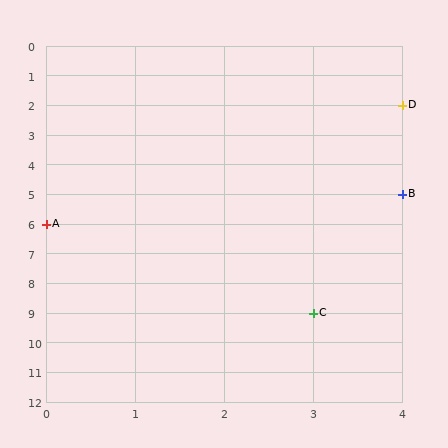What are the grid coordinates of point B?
Point B is at grid coordinates (4, 5).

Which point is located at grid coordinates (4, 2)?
Point D is at (4, 2).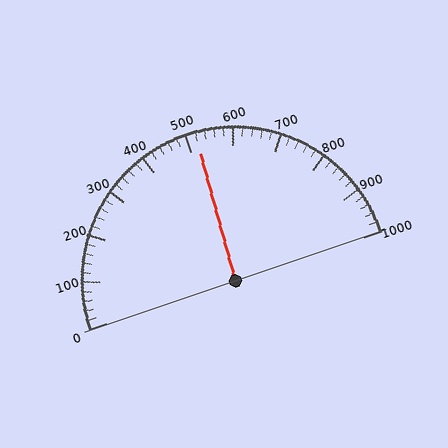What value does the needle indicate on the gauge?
The needle indicates approximately 520.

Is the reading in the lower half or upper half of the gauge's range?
The reading is in the upper half of the range (0 to 1000).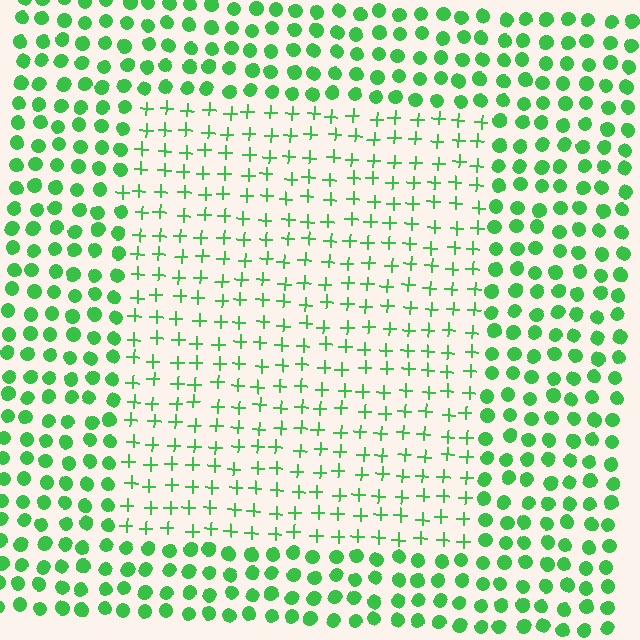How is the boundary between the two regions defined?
The boundary is defined by a change in element shape: plus signs inside vs. circles outside. All elements share the same color and spacing.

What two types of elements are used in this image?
The image uses plus signs inside the rectangle region and circles outside it.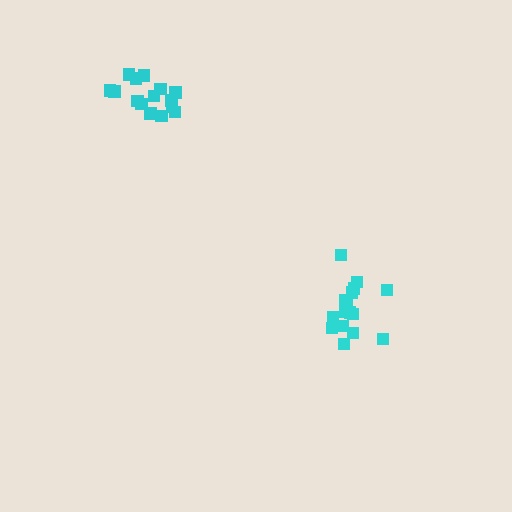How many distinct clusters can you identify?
There are 2 distinct clusters.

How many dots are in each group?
Group 1: 16 dots, Group 2: 16 dots (32 total).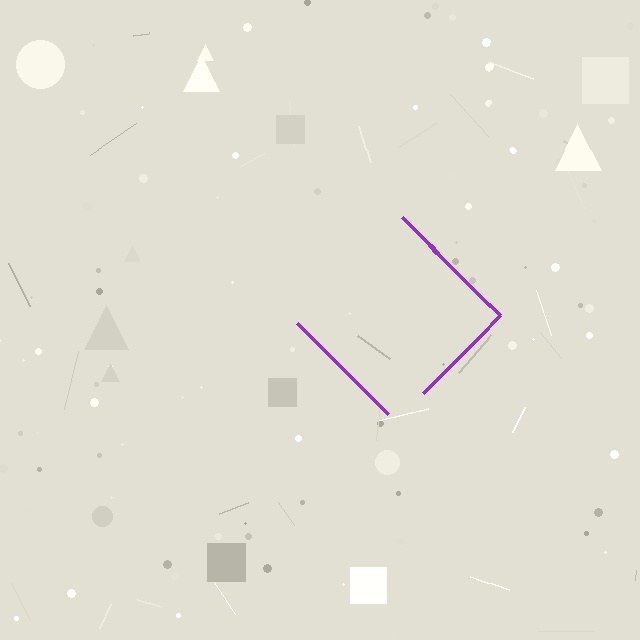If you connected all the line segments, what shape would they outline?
They would outline a diamond.